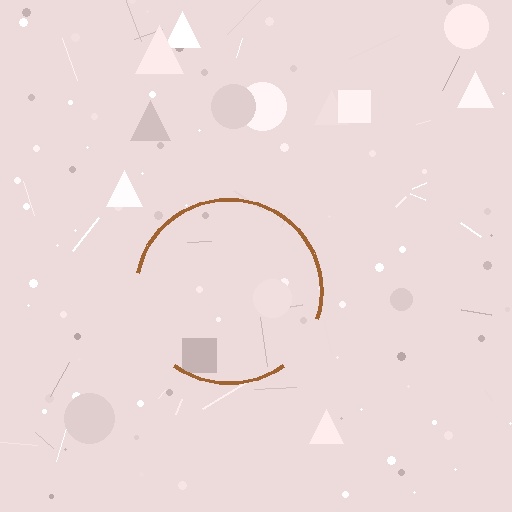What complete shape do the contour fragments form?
The contour fragments form a circle.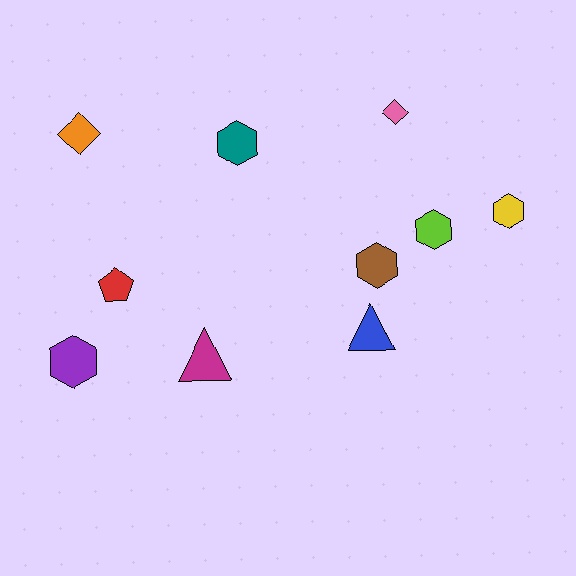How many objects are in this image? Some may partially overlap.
There are 10 objects.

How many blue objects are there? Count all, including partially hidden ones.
There is 1 blue object.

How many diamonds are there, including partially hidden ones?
There are 2 diamonds.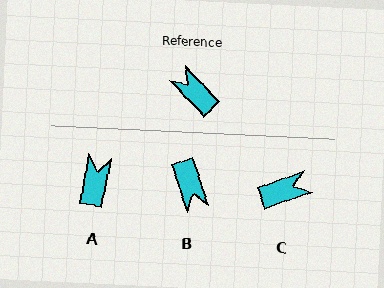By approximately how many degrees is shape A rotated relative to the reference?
Approximately 54 degrees clockwise.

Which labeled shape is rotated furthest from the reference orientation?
B, about 155 degrees away.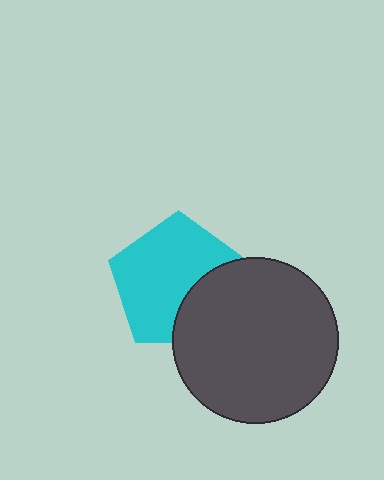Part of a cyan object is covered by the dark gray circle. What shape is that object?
It is a pentagon.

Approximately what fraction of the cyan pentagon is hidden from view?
Roughly 31% of the cyan pentagon is hidden behind the dark gray circle.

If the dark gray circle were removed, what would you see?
You would see the complete cyan pentagon.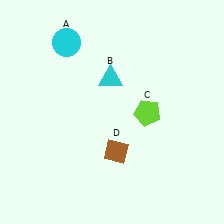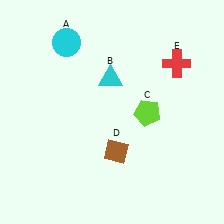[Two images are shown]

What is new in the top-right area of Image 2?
A red cross (E) was added in the top-right area of Image 2.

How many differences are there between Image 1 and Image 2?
There is 1 difference between the two images.